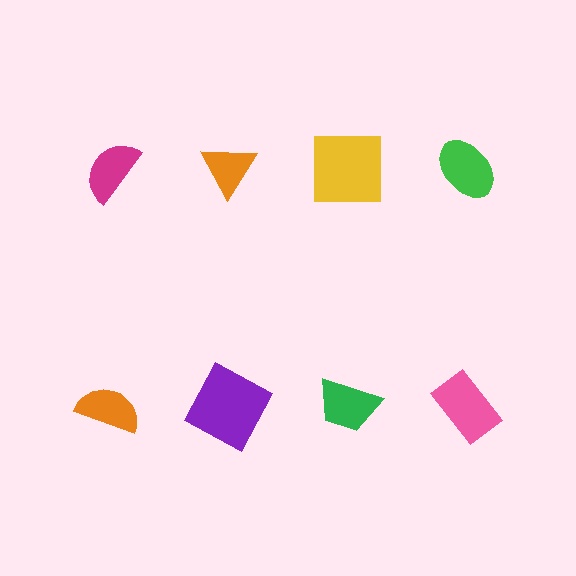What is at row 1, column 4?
A green ellipse.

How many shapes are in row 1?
4 shapes.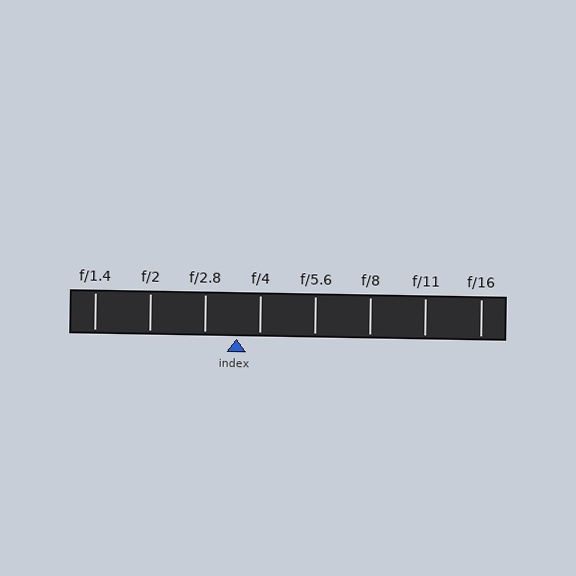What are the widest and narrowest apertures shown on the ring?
The widest aperture shown is f/1.4 and the narrowest is f/16.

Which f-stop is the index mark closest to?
The index mark is closest to f/4.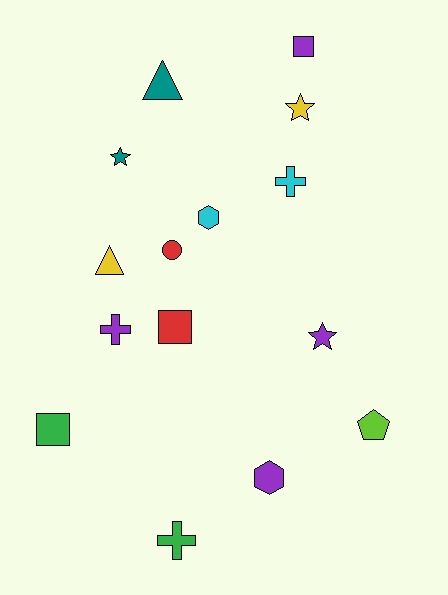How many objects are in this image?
There are 15 objects.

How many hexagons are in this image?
There are 2 hexagons.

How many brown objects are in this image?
There are no brown objects.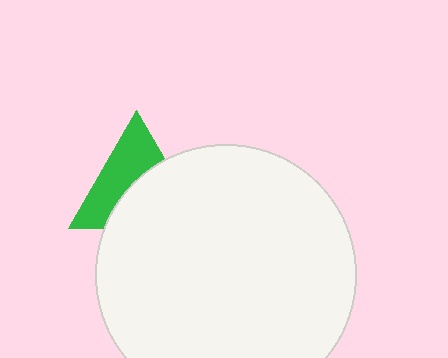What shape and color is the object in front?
The object in front is a white circle.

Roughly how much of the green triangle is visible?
About half of it is visible (roughly 50%).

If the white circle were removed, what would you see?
You would see the complete green triangle.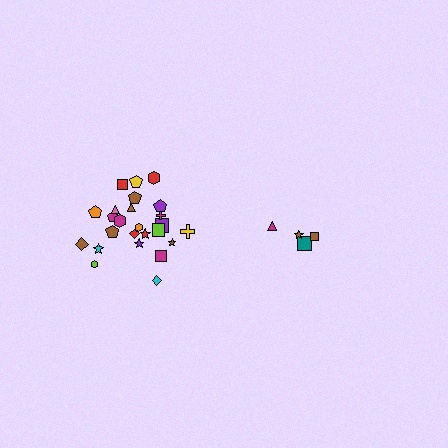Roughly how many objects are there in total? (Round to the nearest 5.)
Roughly 30 objects in total.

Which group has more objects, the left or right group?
The left group.